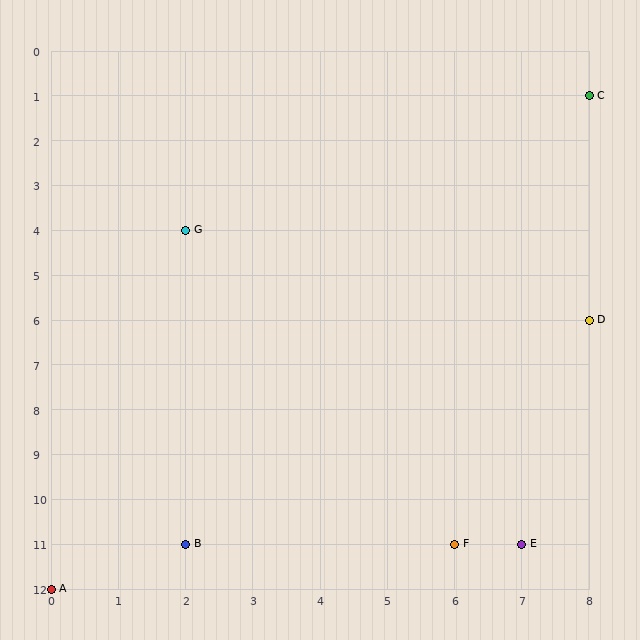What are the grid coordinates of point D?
Point D is at grid coordinates (8, 6).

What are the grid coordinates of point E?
Point E is at grid coordinates (7, 11).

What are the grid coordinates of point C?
Point C is at grid coordinates (8, 1).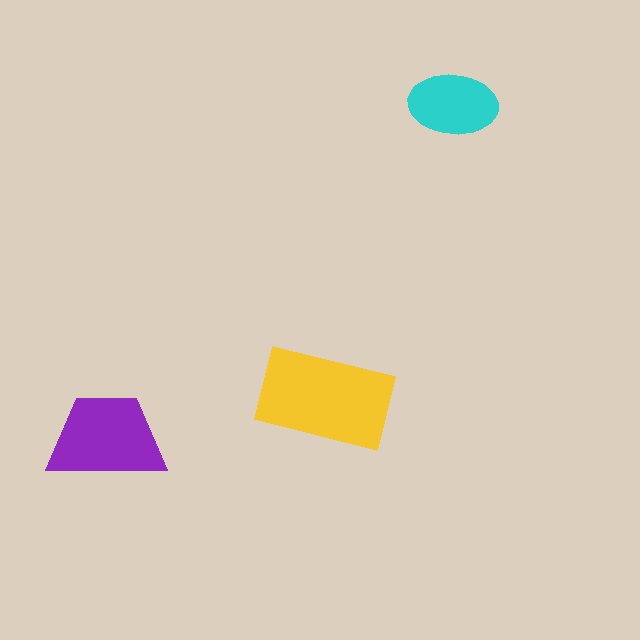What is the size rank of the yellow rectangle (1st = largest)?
1st.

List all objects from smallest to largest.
The cyan ellipse, the purple trapezoid, the yellow rectangle.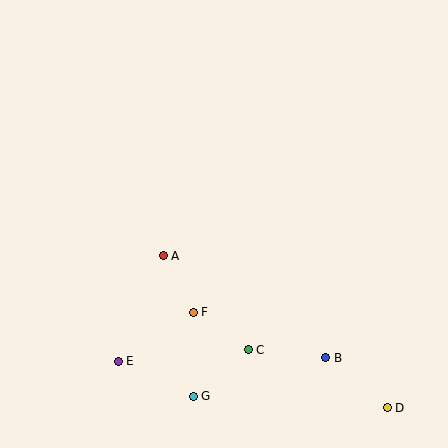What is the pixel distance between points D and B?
The distance between D and B is 79 pixels.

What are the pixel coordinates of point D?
Point D is at (387, 408).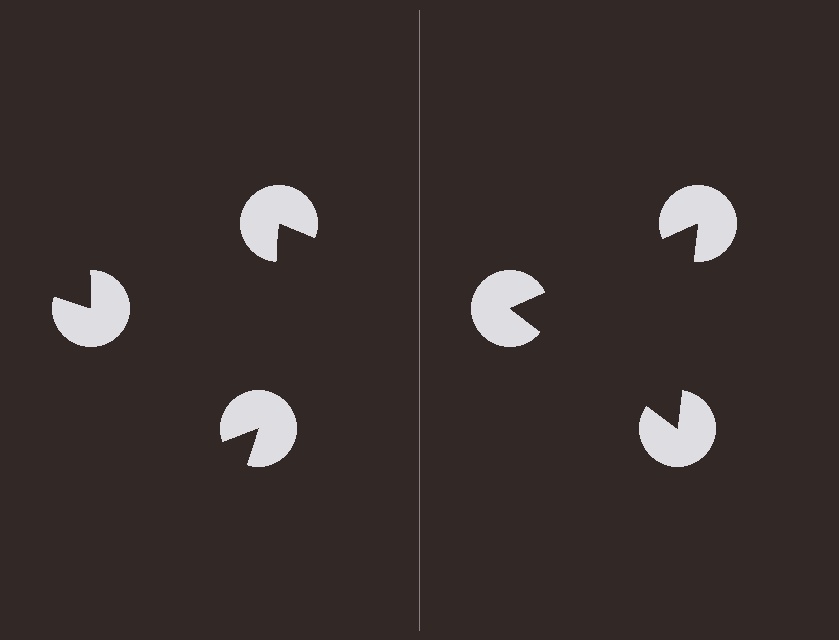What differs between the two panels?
The pac-man discs are positioned identically on both sides; only the wedge orientations differ. On the right they align to a triangle; on the left they are misaligned.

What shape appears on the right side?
An illusory triangle.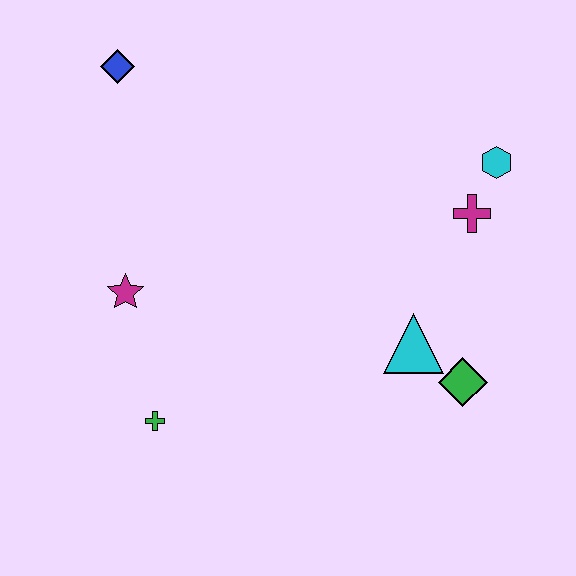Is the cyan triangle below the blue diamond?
Yes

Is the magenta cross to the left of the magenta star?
No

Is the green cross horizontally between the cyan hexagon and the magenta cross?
No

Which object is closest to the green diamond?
The cyan triangle is closest to the green diamond.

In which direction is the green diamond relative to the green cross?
The green diamond is to the right of the green cross.